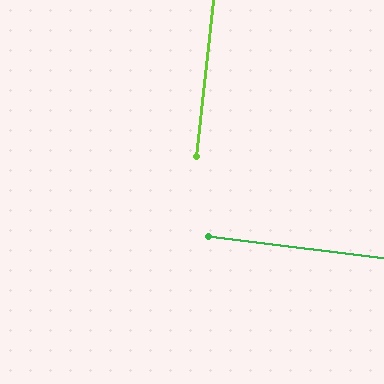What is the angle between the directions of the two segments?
Approximately 89 degrees.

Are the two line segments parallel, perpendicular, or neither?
Perpendicular — they meet at approximately 89°.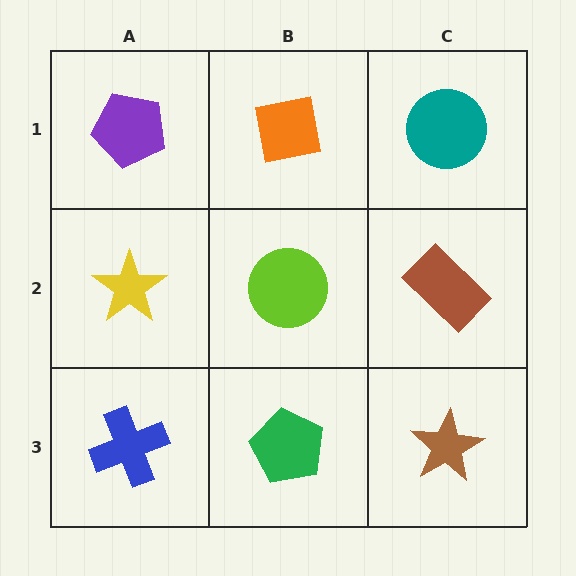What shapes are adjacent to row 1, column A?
A yellow star (row 2, column A), an orange square (row 1, column B).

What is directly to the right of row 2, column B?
A brown rectangle.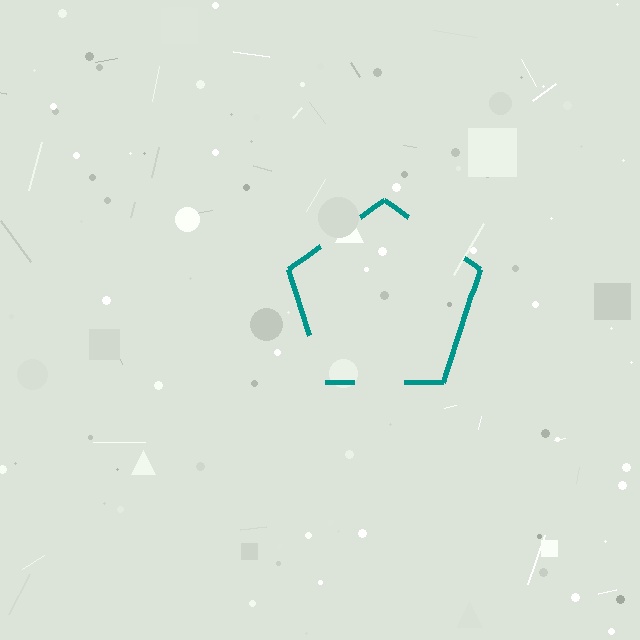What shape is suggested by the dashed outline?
The dashed outline suggests a pentagon.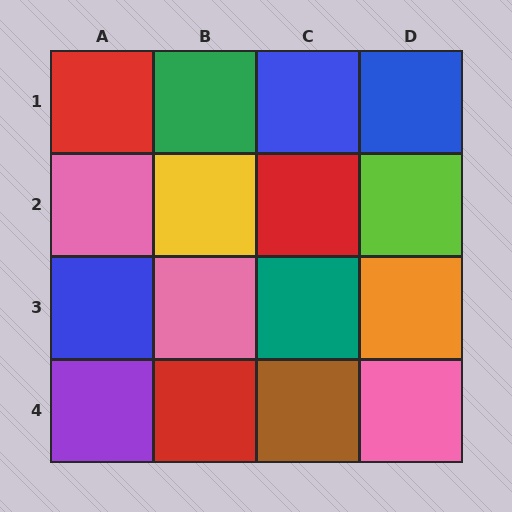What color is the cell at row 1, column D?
Blue.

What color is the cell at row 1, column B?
Green.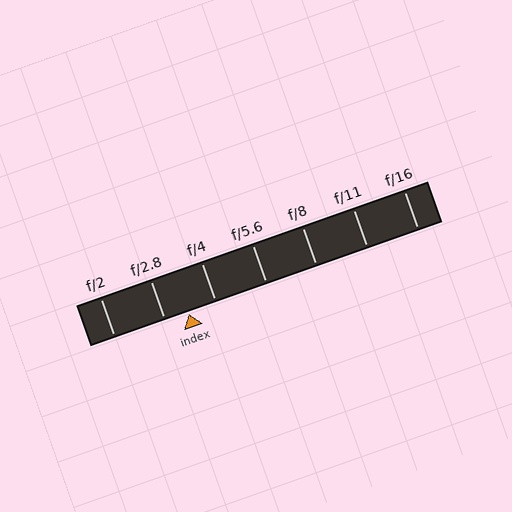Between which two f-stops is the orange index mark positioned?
The index mark is between f/2.8 and f/4.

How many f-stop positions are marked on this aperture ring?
There are 7 f-stop positions marked.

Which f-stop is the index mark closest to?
The index mark is closest to f/2.8.